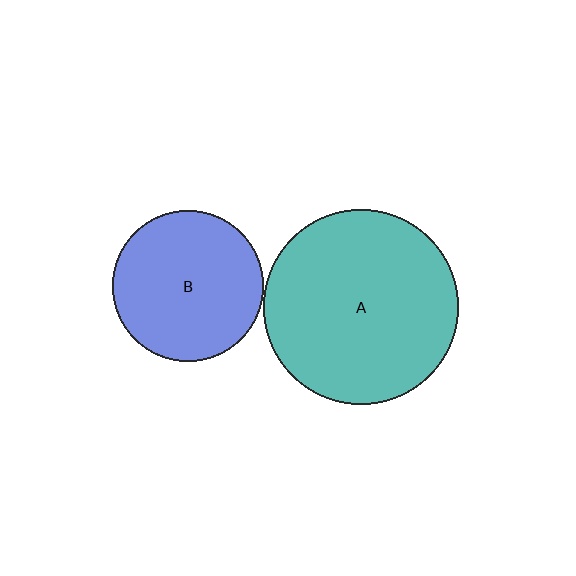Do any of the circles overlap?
No, none of the circles overlap.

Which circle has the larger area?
Circle A (teal).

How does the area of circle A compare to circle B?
Approximately 1.7 times.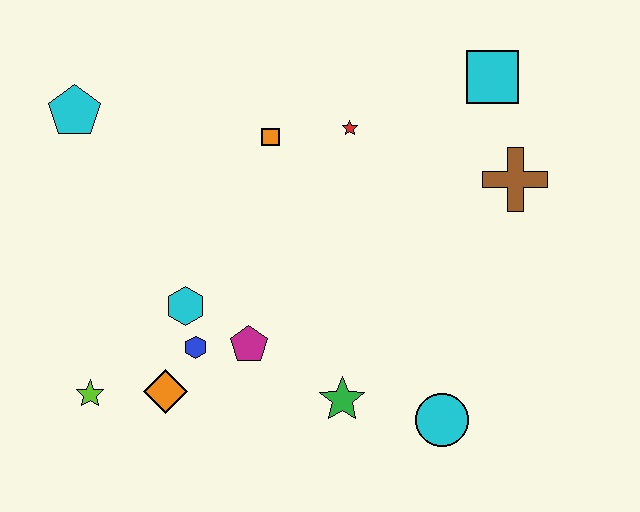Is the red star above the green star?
Yes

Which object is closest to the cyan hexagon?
The blue hexagon is closest to the cyan hexagon.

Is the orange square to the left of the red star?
Yes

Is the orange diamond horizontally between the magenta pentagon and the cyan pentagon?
Yes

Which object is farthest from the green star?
The cyan pentagon is farthest from the green star.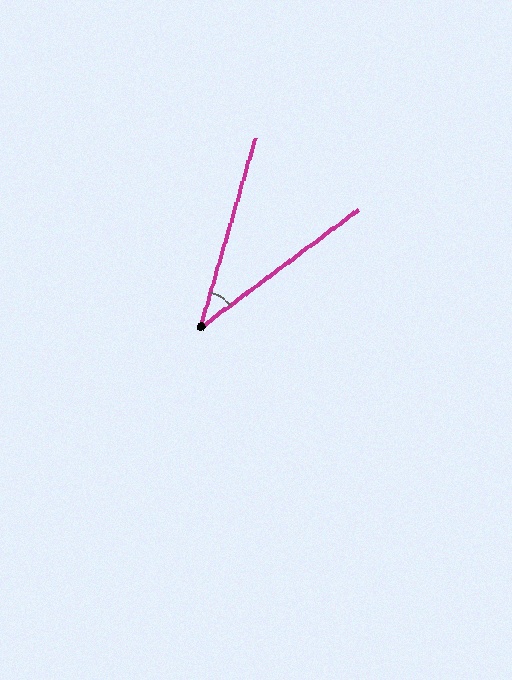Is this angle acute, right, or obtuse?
It is acute.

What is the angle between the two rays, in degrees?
Approximately 37 degrees.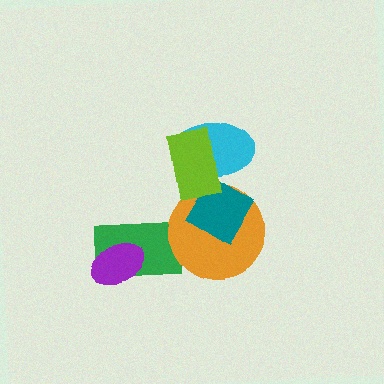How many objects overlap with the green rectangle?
2 objects overlap with the green rectangle.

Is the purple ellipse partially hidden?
No, no other shape covers it.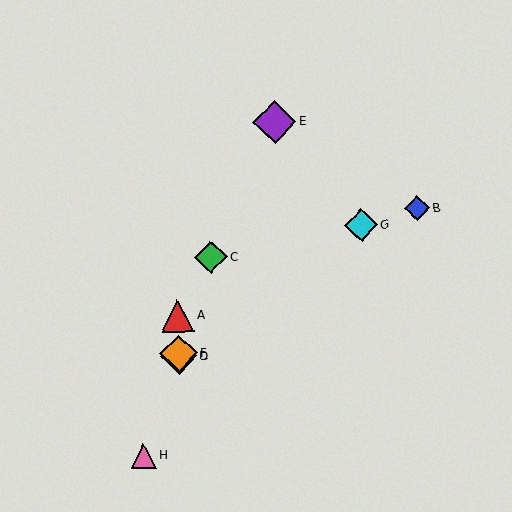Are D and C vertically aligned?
No, D is at x≈179 and C is at x≈211.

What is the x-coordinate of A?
Object A is at x≈177.